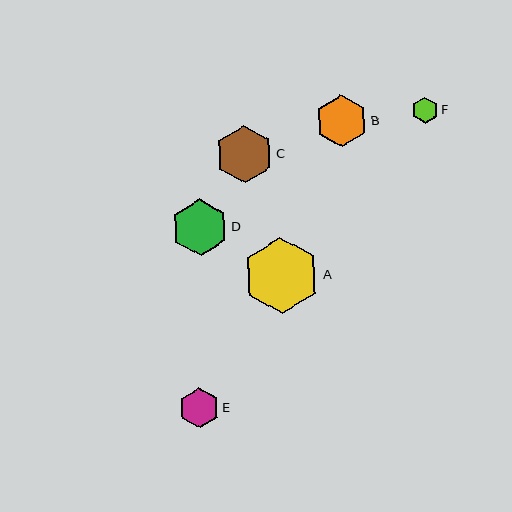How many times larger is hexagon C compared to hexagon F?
Hexagon C is approximately 2.2 times the size of hexagon F.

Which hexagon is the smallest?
Hexagon F is the smallest with a size of approximately 26 pixels.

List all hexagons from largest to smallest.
From largest to smallest: A, C, D, B, E, F.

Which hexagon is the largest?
Hexagon A is the largest with a size of approximately 76 pixels.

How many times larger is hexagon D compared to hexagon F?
Hexagon D is approximately 2.1 times the size of hexagon F.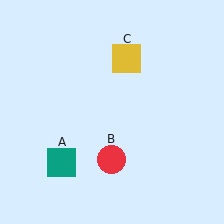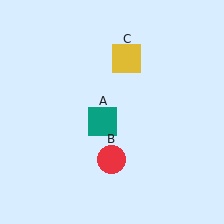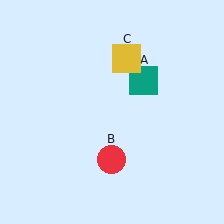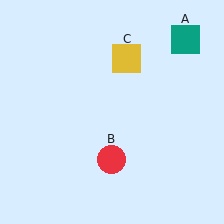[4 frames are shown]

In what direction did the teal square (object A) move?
The teal square (object A) moved up and to the right.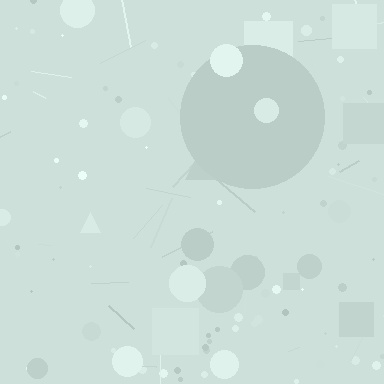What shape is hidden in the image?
A circle is hidden in the image.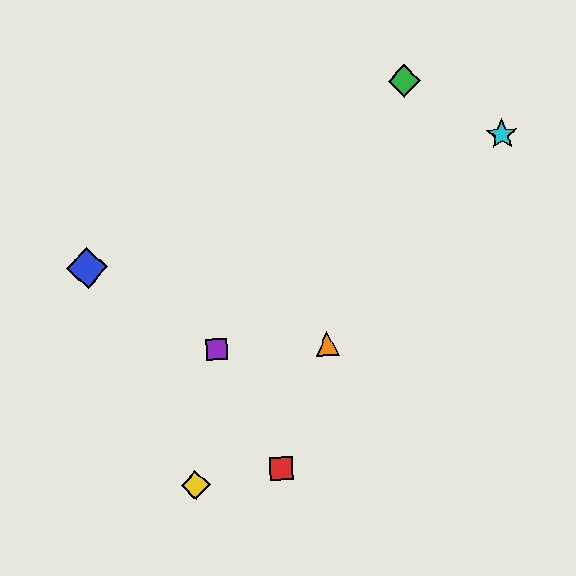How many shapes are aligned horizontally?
2 shapes (the purple square, the orange triangle) are aligned horizontally.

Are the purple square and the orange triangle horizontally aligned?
Yes, both are at y≈349.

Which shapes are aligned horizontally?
The purple square, the orange triangle are aligned horizontally.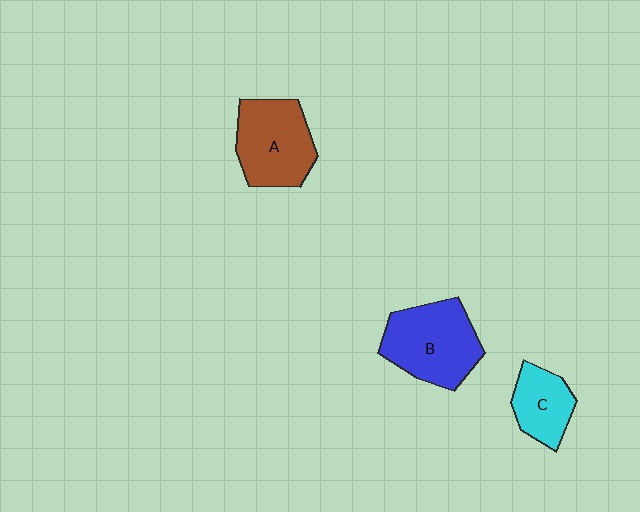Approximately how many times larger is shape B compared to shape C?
Approximately 1.7 times.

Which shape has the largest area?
Shape B (blue).